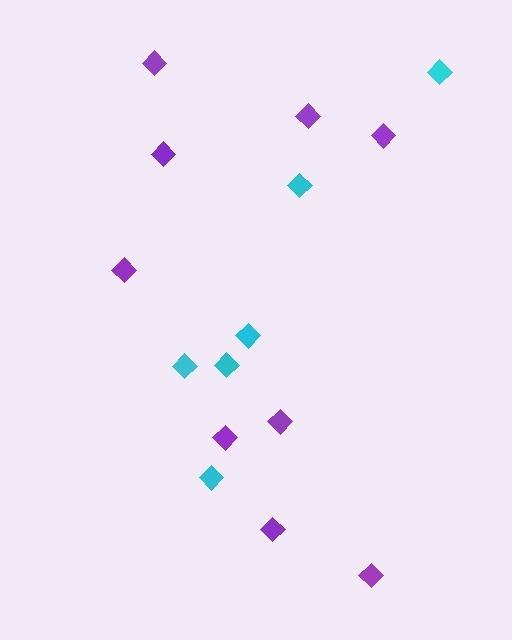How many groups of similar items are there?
There are 2 groups: one group of cyan diamonds (6) and one group of purple diamonds (9).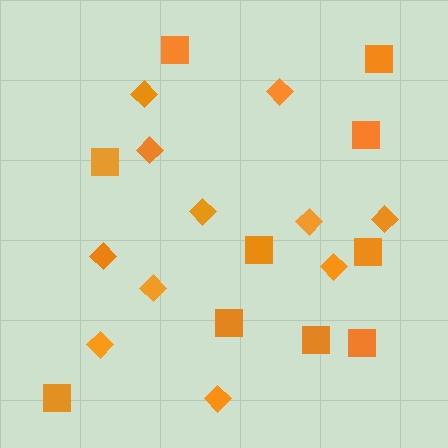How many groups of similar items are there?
There are 2 groups: one group of squares (10) and one group of diamonds (11).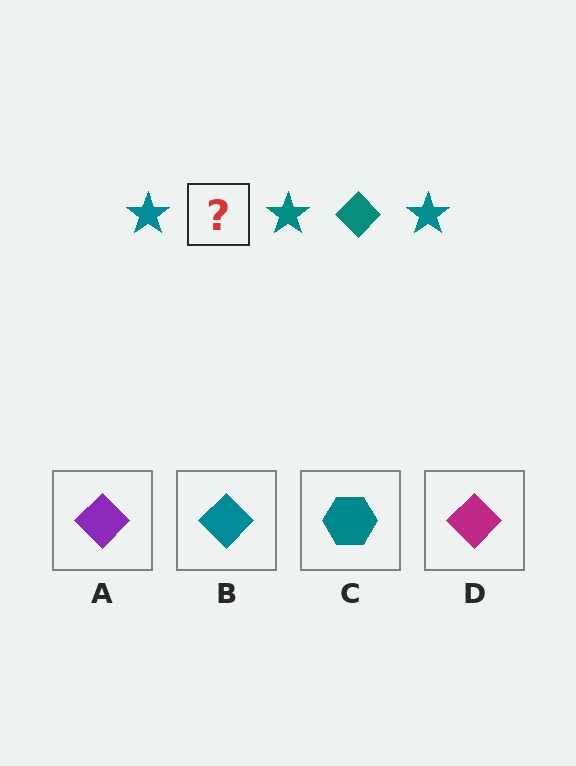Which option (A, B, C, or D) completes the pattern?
B.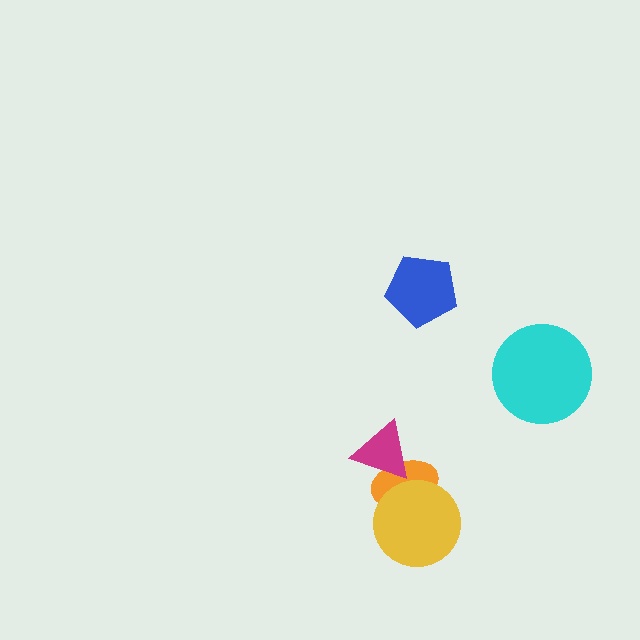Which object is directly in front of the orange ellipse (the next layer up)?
The magenta triangle is directly in front of the orange ellipse.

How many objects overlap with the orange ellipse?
2 objects overlap with the orange ellipse.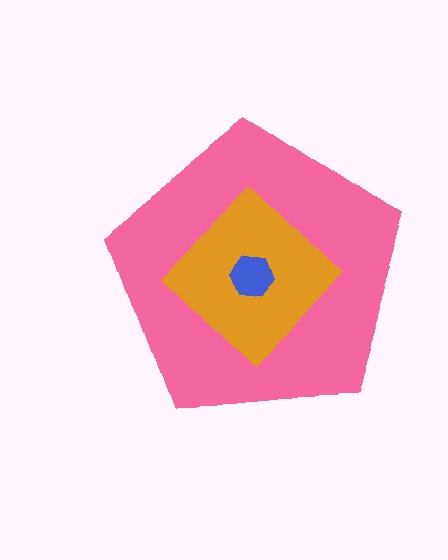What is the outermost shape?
The pink pentagon.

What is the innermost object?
The blue hexagon.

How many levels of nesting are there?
3.